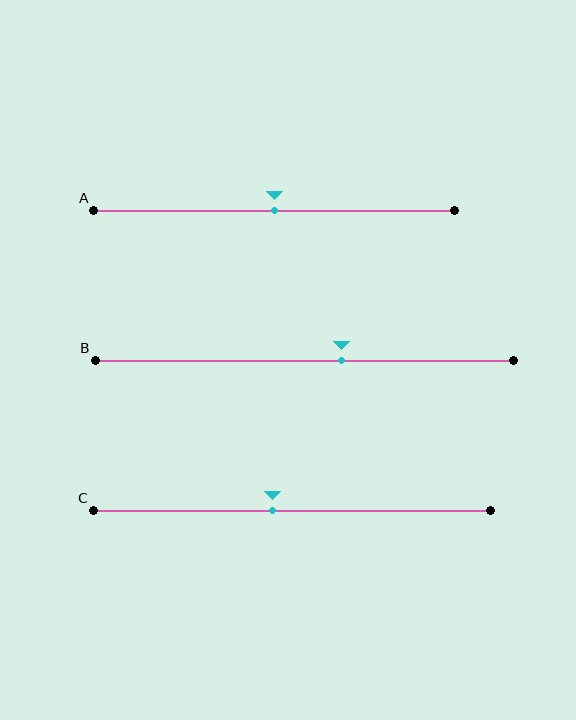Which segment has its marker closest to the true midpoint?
Segment A has its marker closest to the true midpoint.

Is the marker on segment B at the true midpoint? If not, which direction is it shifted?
No, the marker on segment B is shifted to the right by about 9% of the segment length.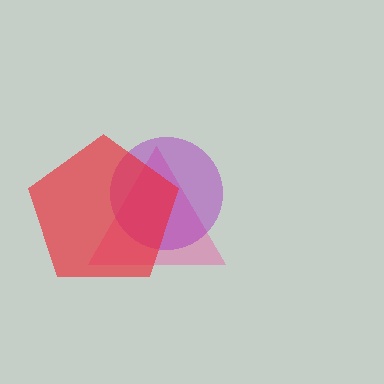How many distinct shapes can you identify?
There are 3 distinct shapes: a pink triangle, a purple circle, a red pentagon.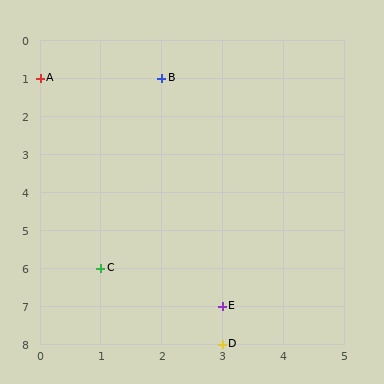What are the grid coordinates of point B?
Point B is at grid coordinates (2, 1).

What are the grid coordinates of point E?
Point E is at grid coordinates (3, 7).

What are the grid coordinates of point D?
Point D is at grid coordinates (3, 8).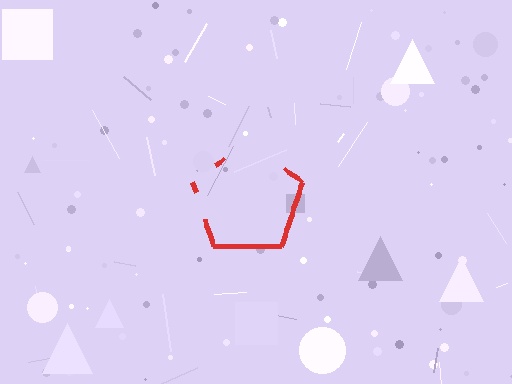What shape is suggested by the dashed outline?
The dashed outline suggests a pentagon.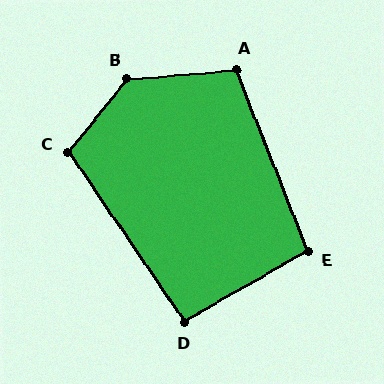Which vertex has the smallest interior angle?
D, at approximately 95 degrees.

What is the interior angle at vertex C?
Approximately 107 degrees (obtuse).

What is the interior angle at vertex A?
Approximately 106 degrees (obtuse).